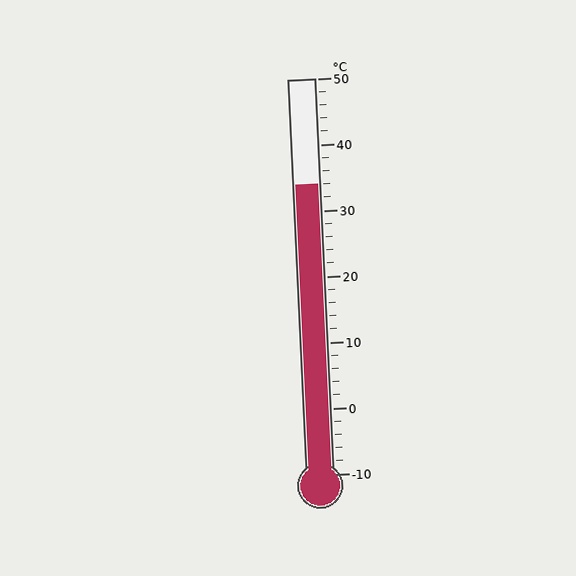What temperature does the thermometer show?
The thermometer shows approximately 34°C.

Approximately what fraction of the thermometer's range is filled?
The thermometer is filled to approximately 75% of its range.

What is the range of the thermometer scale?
The thermometer scale ranges from -10°C to 50°C.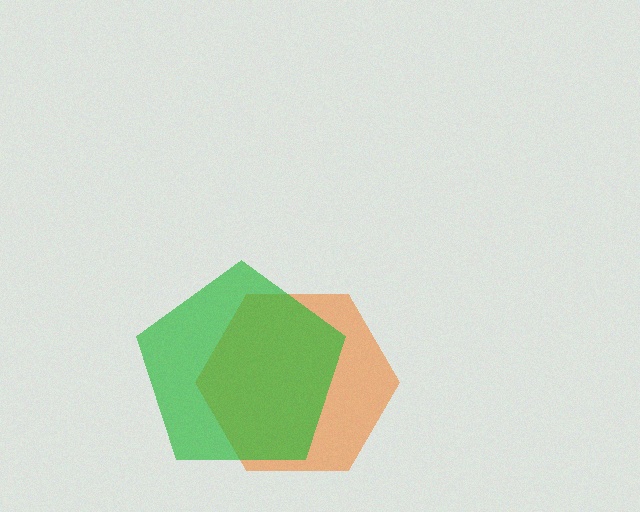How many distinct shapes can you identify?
There are 2 distinct shapes: an orange hexagon, a green pentagon.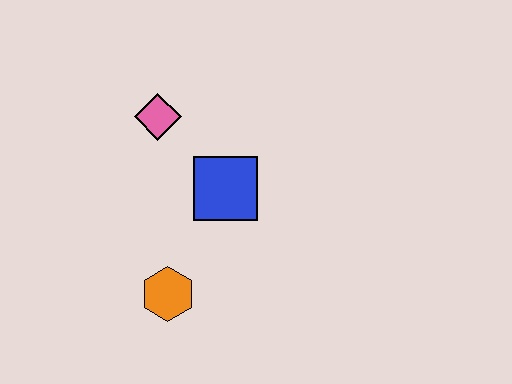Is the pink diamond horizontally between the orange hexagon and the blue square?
No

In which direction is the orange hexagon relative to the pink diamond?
The orange hexagon is below the pink diamond.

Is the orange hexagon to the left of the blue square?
Yes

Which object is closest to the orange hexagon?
The blue square is closest to the orange hexagon.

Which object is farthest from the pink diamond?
The orange hexagon is farthest from the pink diamond.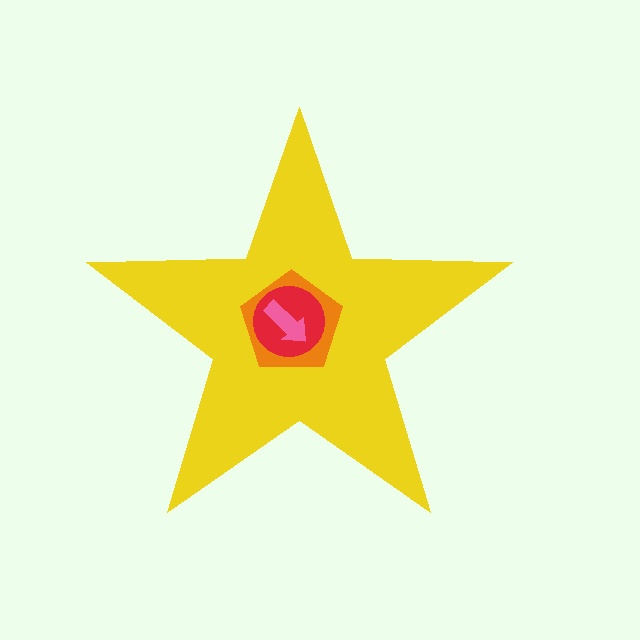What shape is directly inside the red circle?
The pink arrow.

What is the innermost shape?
The pink arrow.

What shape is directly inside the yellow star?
The orange pentagon.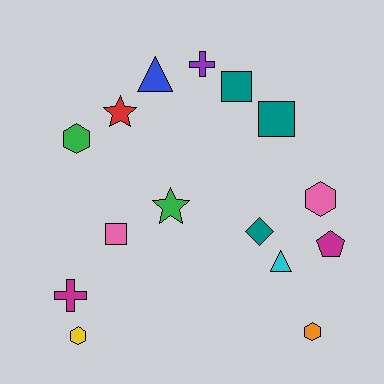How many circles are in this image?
There are no circles.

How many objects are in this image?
There are 15 objects.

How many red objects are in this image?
There is 1 red object.